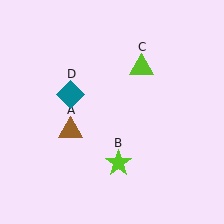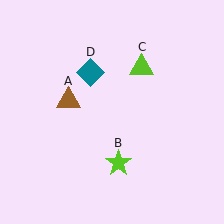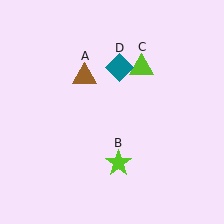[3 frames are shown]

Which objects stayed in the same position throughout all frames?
Lime star (object B) and lime triangle (object C) remained stationary.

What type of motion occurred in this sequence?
The brown triangle (object A), teal diamond (object D) rotated clockwise around the center of the scene.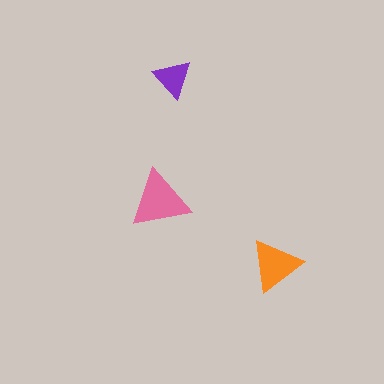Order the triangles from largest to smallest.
the pink one, the orange one, the purple one.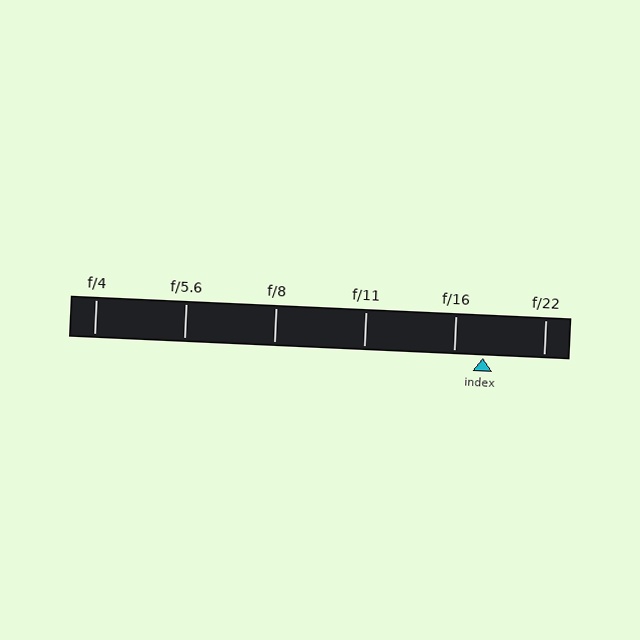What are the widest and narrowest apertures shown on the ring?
The widest aperture shown is f/4 and the narrowest is f/22.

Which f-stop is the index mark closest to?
The index mark is closest to f/16.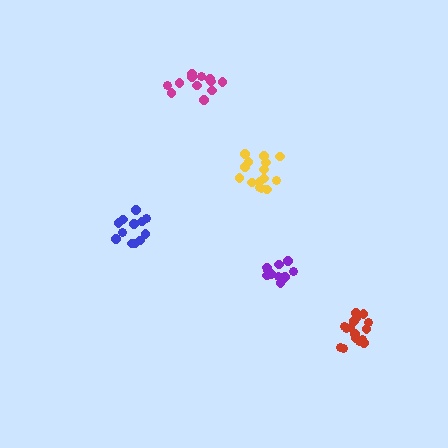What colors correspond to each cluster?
The clusters are colored: purple, yellow, magenta, blue, red.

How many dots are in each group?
Group 1: 11 dots, Group 2: 15 dots, Group 3: 12 dots, Group 4: 12 dots, Group 5: 16 dots (66 total).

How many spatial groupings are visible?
There are 5 spatial groupings.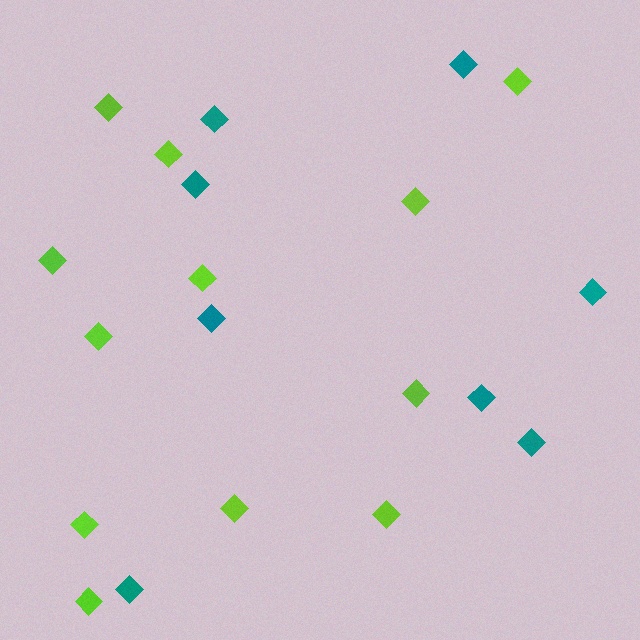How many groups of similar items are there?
There are 2 groups: one group of lime diamonds (12) and one group of teal diamonds (8).